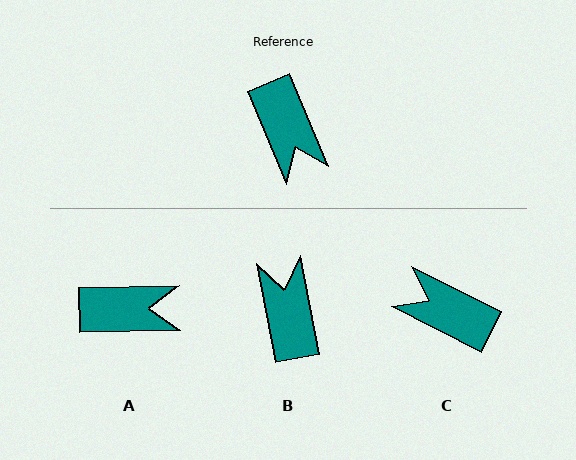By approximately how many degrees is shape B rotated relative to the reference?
Approximately 168 degrees counter-clockwise.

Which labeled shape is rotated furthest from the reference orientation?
B, about 168 degrees away.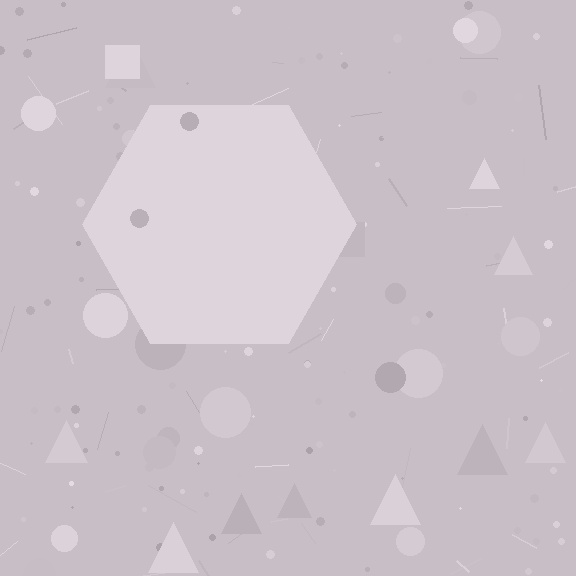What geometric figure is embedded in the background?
A hexagon is embedded in the background.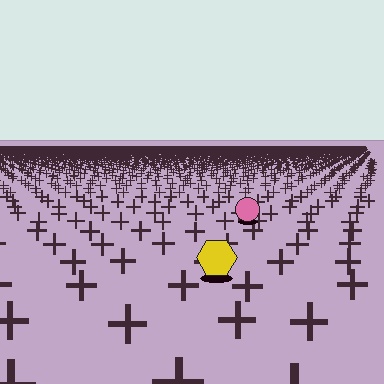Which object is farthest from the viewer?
The pink circle is farthest from the viewer. It appears smaller and the ground texture around it is denser.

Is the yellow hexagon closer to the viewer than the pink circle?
Yes. The yellow hexagon is closer — you can tell from the texture gradient: the ground texture is coarser near it.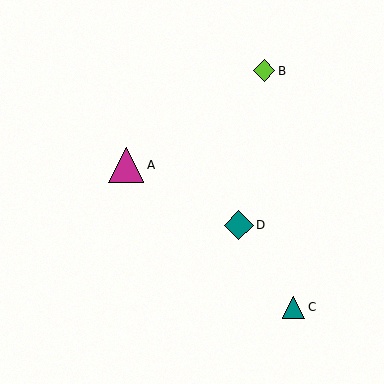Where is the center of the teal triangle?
The center of the teal triangle is at (294, 307).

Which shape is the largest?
The magenta triangle (labeled A) is the largest.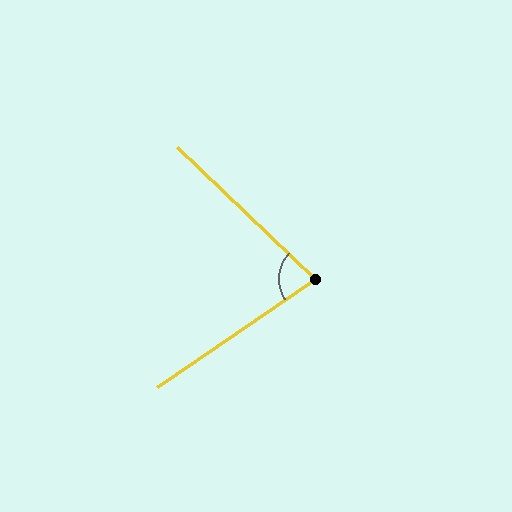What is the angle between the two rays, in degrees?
Approximately 78 degrees.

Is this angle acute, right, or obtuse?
It is acute.